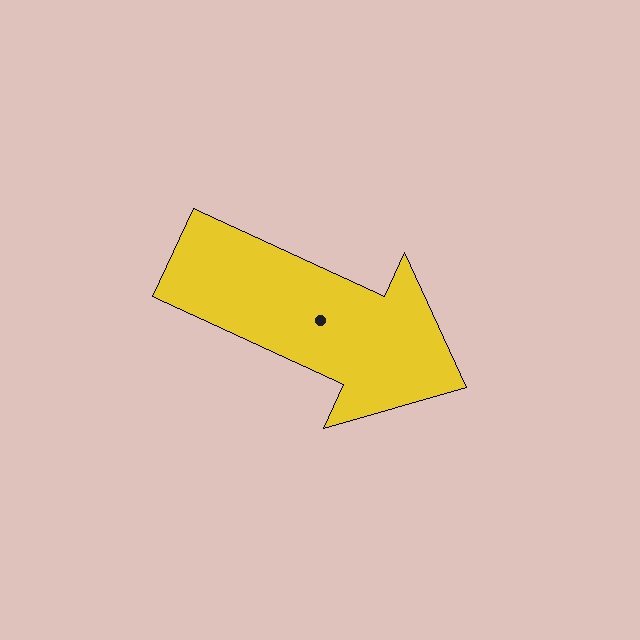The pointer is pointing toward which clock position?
Roughly 4 o'clock.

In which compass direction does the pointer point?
Southeast.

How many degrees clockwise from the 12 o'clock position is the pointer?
Approximately 115 degrees.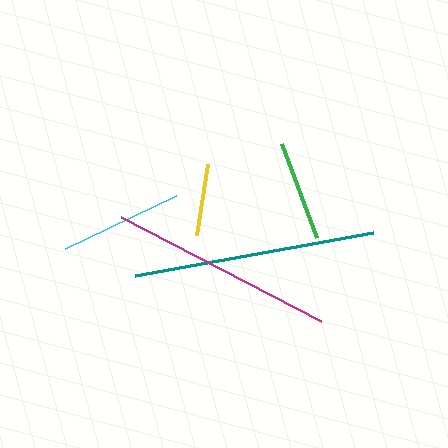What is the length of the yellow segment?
The yellow segment is approximately 72 pixels long.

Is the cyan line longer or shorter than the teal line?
The teal line is longer than the cyan line.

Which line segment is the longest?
The teal line is the longest at approximately 242 pixels.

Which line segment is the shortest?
The yellow line is the shortest at approximately 72 pixels.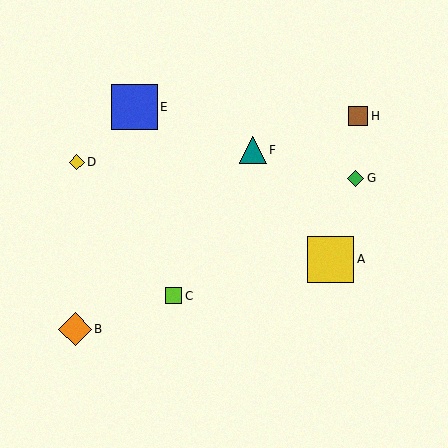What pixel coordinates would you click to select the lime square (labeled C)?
Click at (174, 296) to select the lime square C.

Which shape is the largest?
The yellow square (labeled A) is the largest.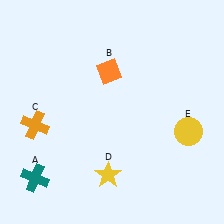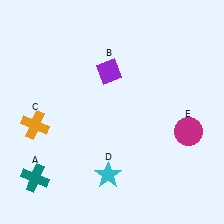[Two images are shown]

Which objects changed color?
B changed from orange to purple. D changed from yellow to cyan. E changed from yellow to magenta.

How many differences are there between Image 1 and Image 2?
There are 3 differences between the two images.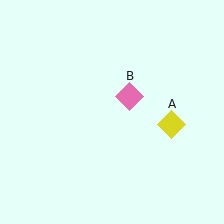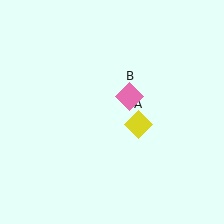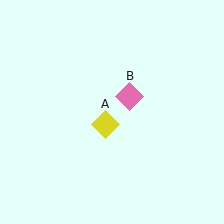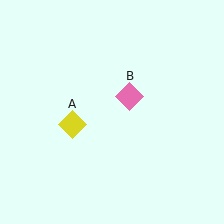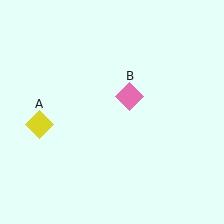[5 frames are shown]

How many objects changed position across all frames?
1 object changed position: yellow diamond (object A).